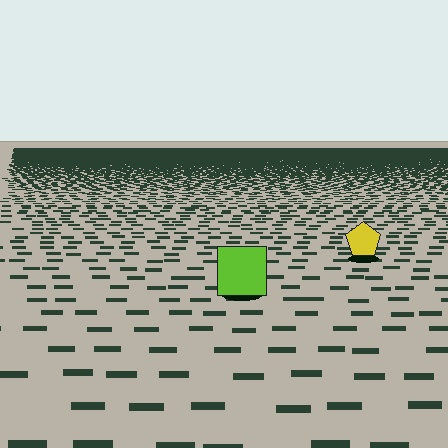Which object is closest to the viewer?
The lime square is closest. The texture marks near it are larger and more spread out.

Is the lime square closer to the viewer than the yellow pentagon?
Yes. The lime square is closer — you can tell from the texture gradient: the ground texture is coarser near it.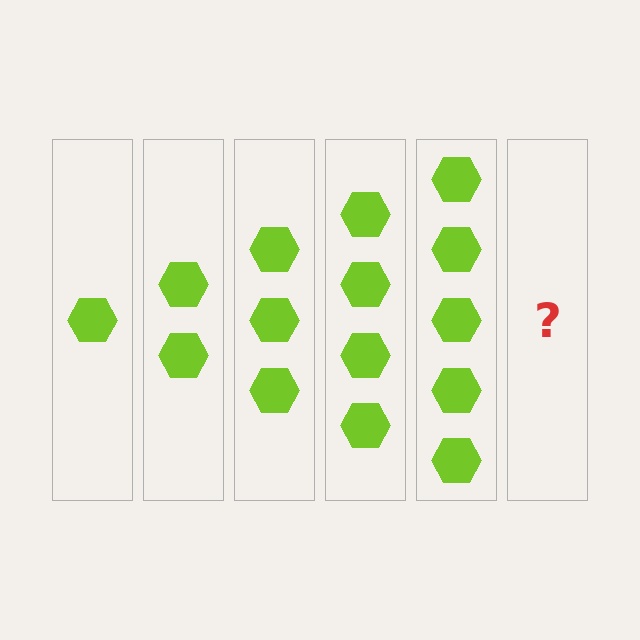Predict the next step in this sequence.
The next step is 6 hexagons.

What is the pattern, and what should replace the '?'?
The pattern is that each step adds one more hexagon. The '?' should be 6 hexagons.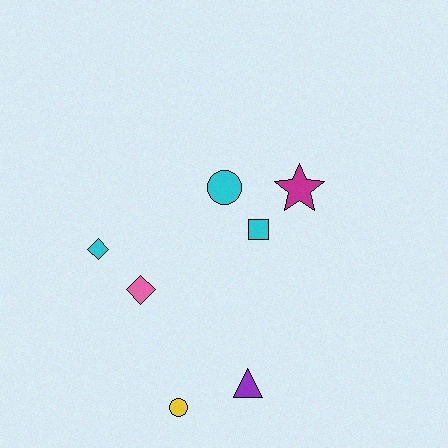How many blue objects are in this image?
There are no blue objects.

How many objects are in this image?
There are 7 objects.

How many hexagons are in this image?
There are no hexagons.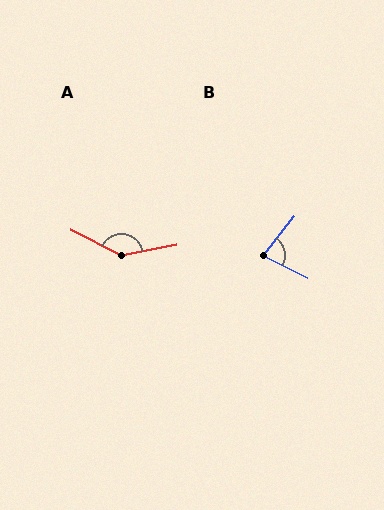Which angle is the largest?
A, at approximately 143 degrees.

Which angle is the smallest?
B, at approximately 78 degrees.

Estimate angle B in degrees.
Approximately 78 degrees.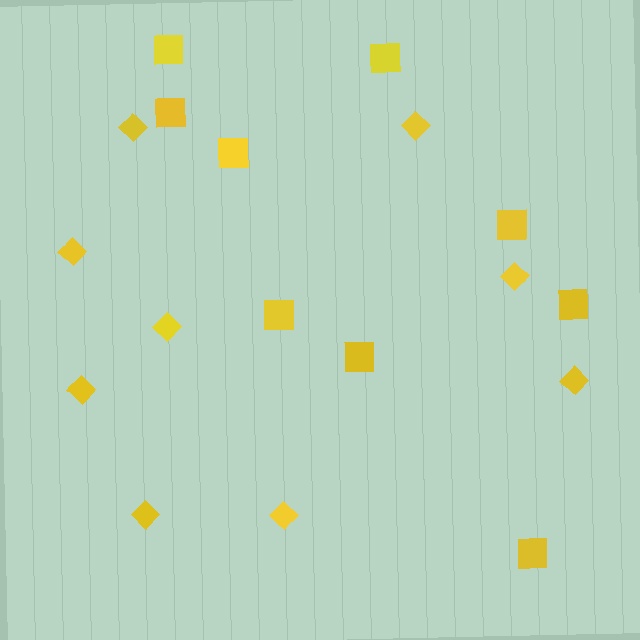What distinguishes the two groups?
There are 2 groups: one group of diamonds (9) and one group of squares (9).